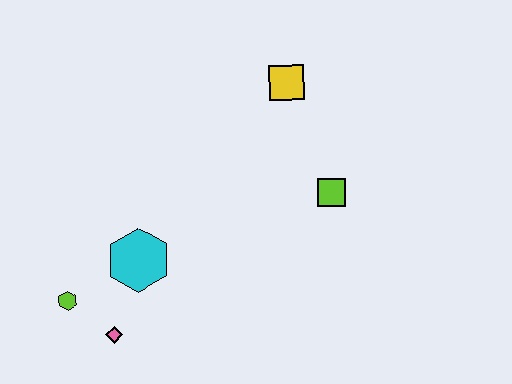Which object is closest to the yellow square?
The lime square is closest to the yellow square.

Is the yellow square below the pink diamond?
No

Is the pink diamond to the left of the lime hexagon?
No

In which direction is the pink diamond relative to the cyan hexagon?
The pink diamond is below the cyan hexagon.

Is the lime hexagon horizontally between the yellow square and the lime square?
No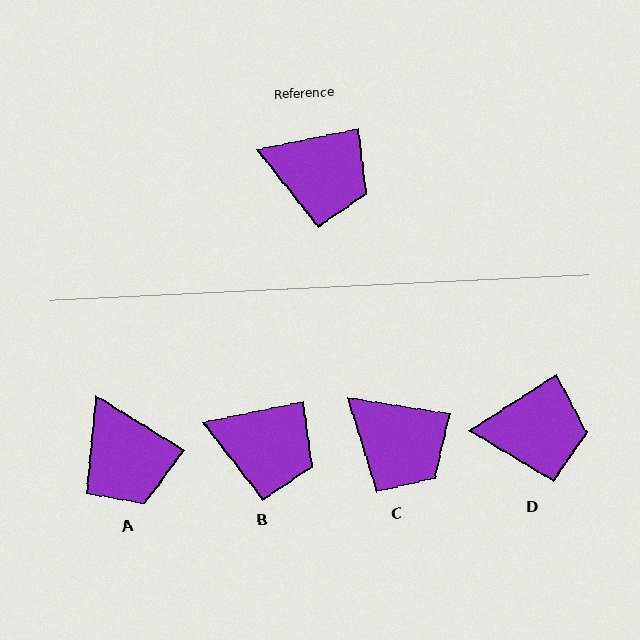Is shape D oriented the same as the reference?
No, it is off by about 21 degrees.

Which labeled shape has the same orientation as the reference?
B.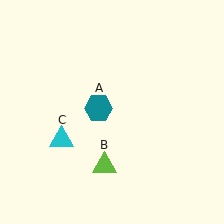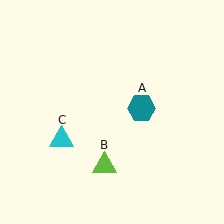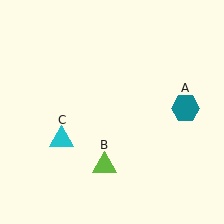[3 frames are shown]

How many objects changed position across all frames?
1 object changed position: teal hexagon (object A).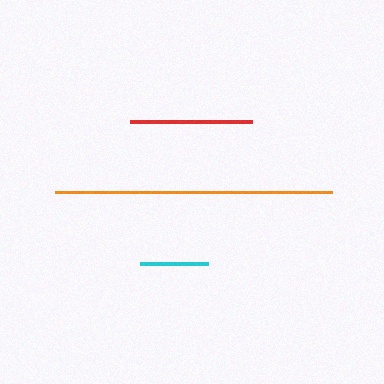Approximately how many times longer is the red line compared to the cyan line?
The red line is approximately 1.8 times the length of the cyan line.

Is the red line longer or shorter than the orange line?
The orange line is longer than the red line.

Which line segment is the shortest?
The cyan line is the shortest at approximately 68 pixels.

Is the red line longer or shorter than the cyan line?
The red line is longer than the cyan line.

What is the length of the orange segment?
The orange segment is approximately 277 pixels long.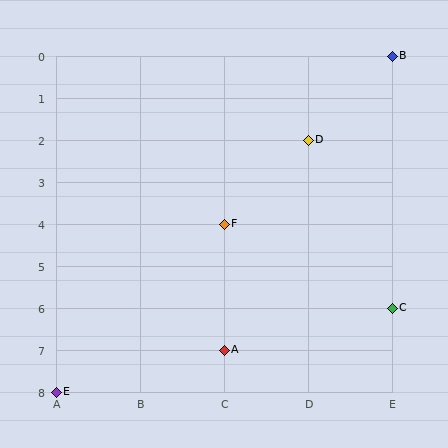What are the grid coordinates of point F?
Point F is at grid coordinates (C, 4).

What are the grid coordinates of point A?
Point A is at grid coordinates (C, 7).